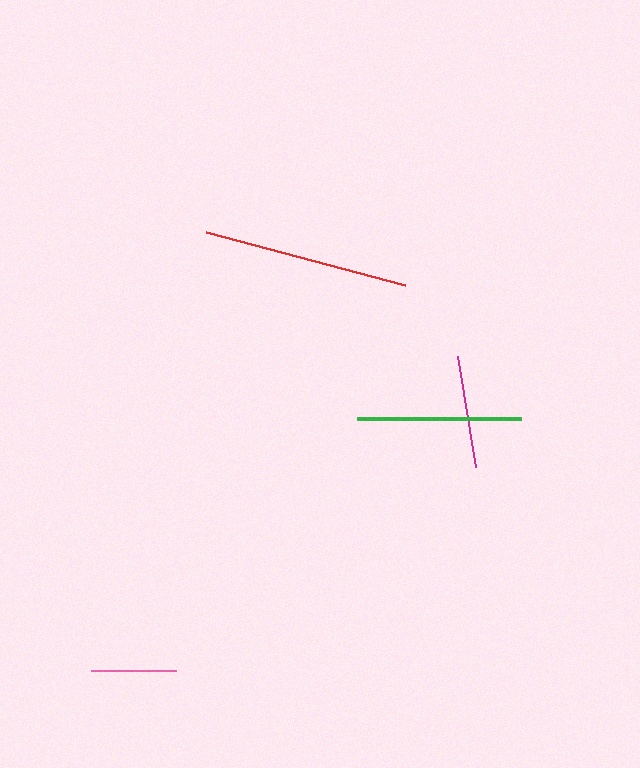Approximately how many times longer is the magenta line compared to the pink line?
The magenta line is approximately 1.3 times the length of the pink line.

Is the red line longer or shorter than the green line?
The red line is longer than the green line.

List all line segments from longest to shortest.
From longest to shortest: red, green, magenta, pink.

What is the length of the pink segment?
The pink segment is approximately 85 pixels long.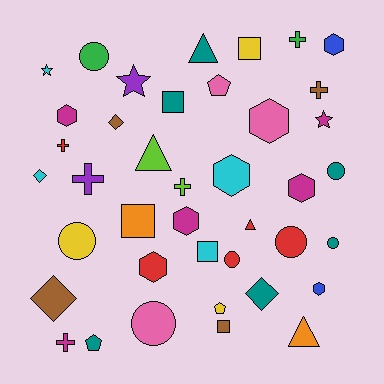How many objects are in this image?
There are 40 objects.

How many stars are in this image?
There are 3 stars.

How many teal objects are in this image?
There are 6 teal objects.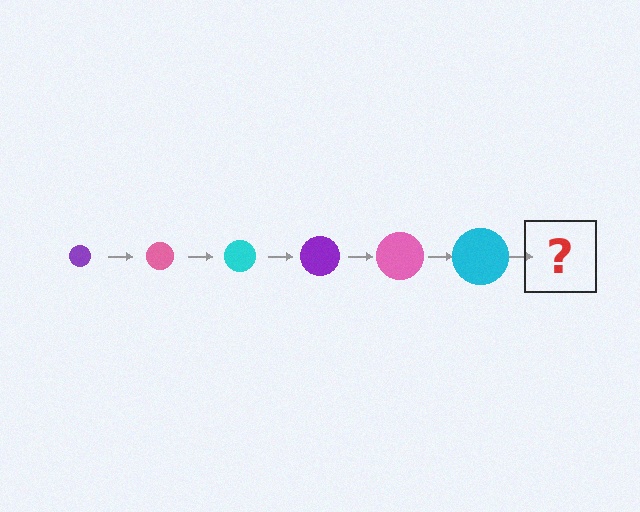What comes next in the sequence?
The next element should be a purple circle, larger than the previous one.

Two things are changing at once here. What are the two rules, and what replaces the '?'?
The two rules are that the circle grows larger each step and the color cycles through purple, pink, and cyan. The '?' should be a purple circle, larger than the previous one.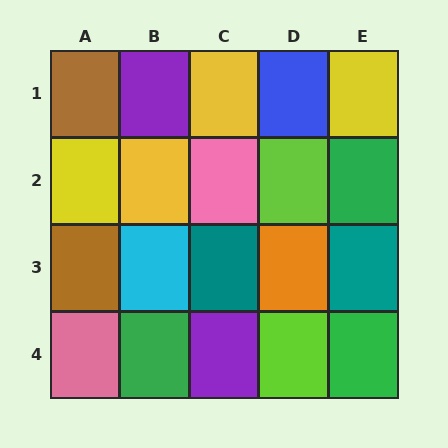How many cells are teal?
2 cells are teal.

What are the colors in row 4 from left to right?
Pink, green, purple, lime, green.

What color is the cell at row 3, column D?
Orange.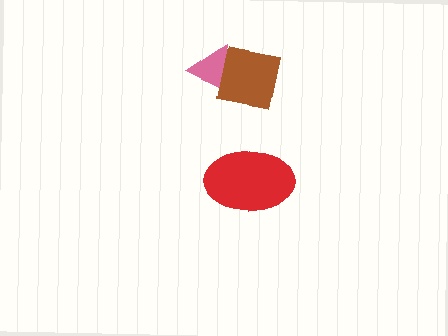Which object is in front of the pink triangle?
The brown square is in front of the pink triangle.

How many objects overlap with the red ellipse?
0 objects overlap with the red ellipse.